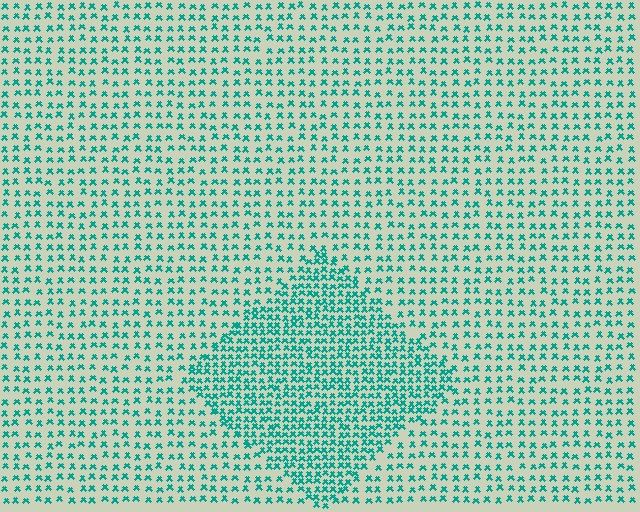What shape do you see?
I see a diamond.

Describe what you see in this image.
The image contains small teal elements arranged at two different densities. A diamond-shaped region is visible where the elements are more densely packed than the surrounding area.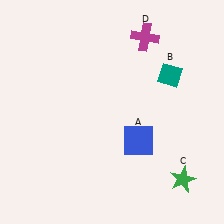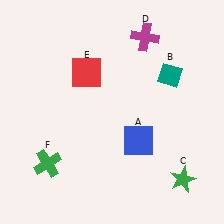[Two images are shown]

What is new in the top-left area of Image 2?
A red square (E) was added in the top-left area of Image 2.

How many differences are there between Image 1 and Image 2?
There are 2 differences between the two images.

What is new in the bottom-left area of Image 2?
A green cross (F) was added in the bottom-left area of Image 2.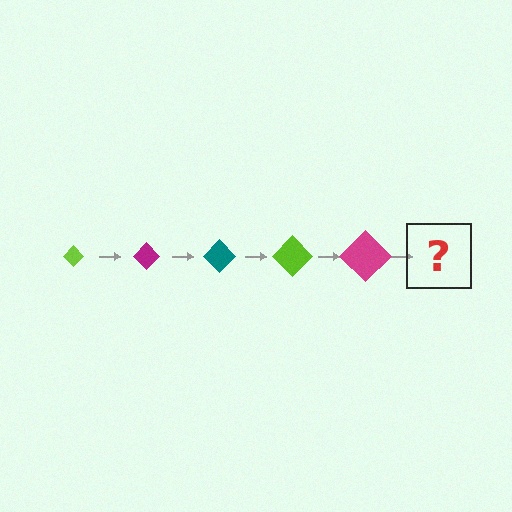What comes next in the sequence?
The next element should be a teal diamond, larger than the previous one.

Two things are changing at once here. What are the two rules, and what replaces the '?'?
The two rules are that the diamond grows larger each step and the color cycles through lime, magenta, and teal. The '?' should be a teal diamond, larger than the previous one.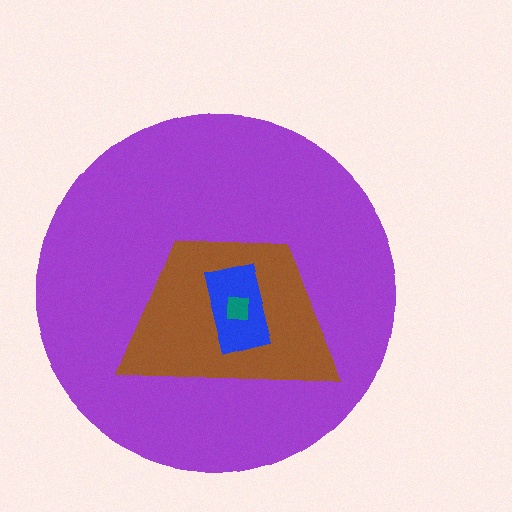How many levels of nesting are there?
4.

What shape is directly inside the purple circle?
The brown trapezoid.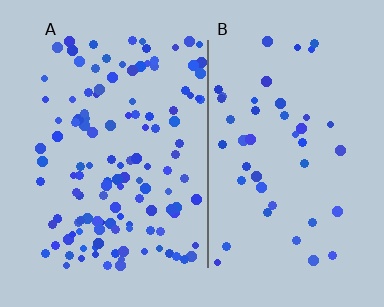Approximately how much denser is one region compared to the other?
Approximately 2.7× — region A over region B.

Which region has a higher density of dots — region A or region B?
A (the left).